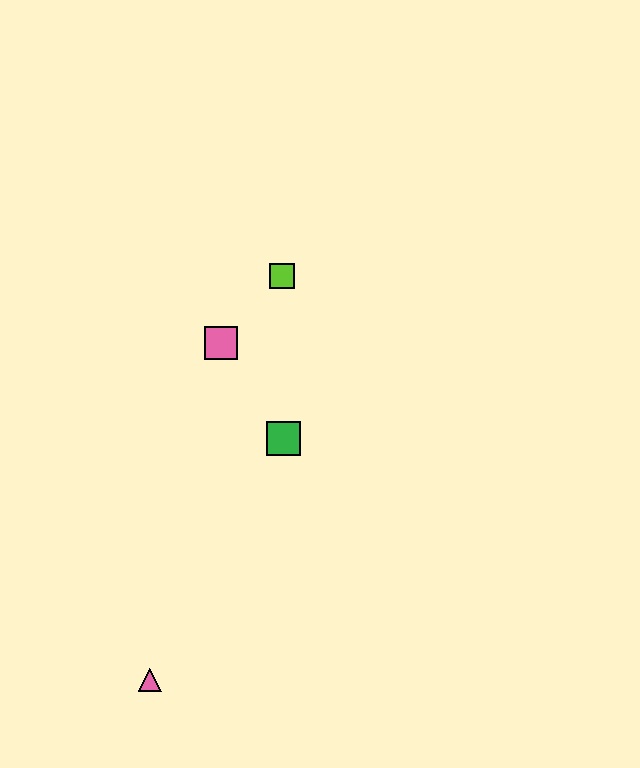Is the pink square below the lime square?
Yes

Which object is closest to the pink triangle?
The green square is closest to the pink triangle.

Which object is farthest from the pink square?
The pink triangle is farthest from the pink square.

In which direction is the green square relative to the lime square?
The green square is below the lime square.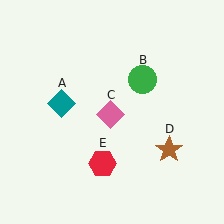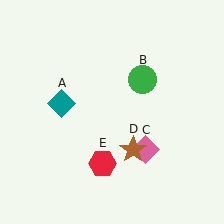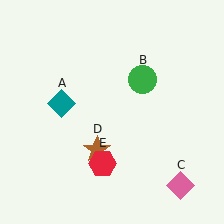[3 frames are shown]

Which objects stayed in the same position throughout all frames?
Teal diamond (object A) and green circle (object B) and red hexagon (object E) remained stationary.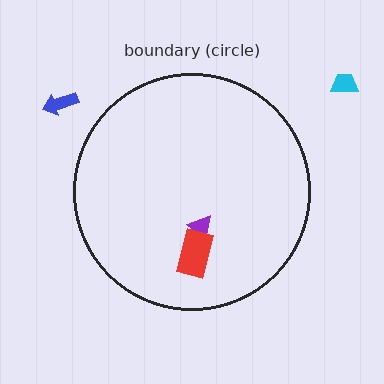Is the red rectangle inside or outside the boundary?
Inside.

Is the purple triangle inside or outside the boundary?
Inside.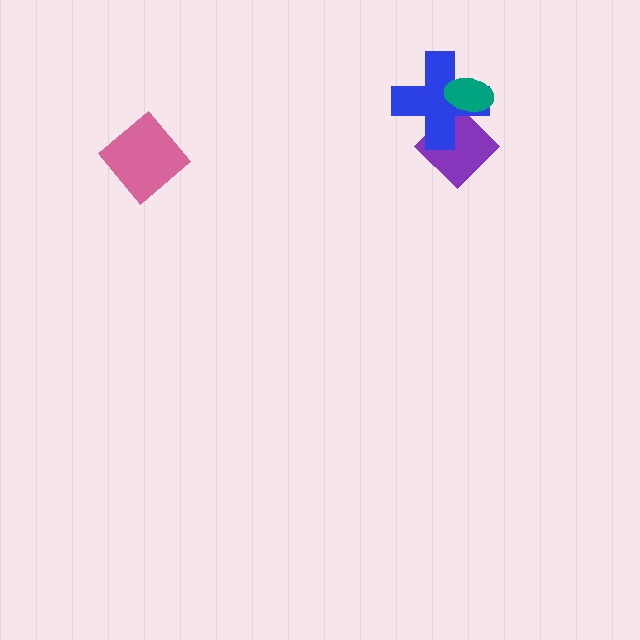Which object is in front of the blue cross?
The teal ellipse is in front of the blue cross.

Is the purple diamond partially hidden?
Yes, it is partially covered by another shape.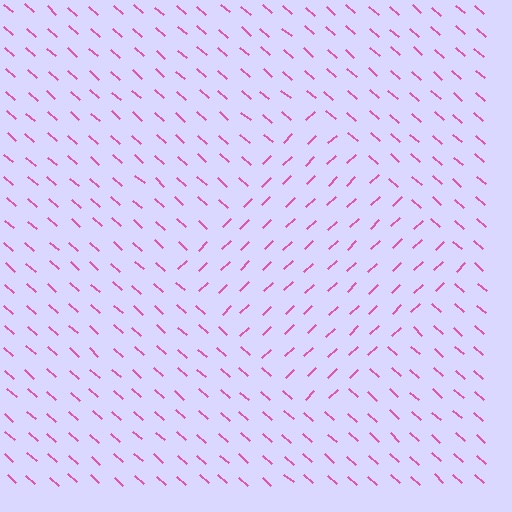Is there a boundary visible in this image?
Yes, there is a texture boundary formed by a change in line orientation.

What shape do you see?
I see a diamond.